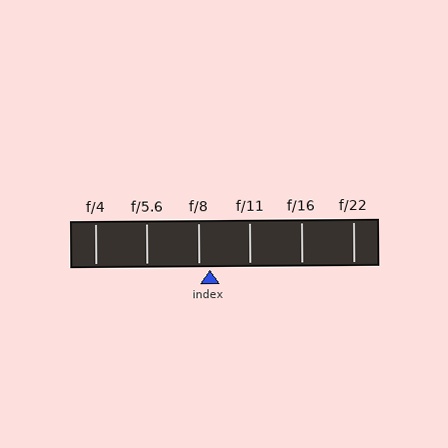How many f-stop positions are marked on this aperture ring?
There are 6 f-stop positions marked.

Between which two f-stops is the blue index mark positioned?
The index mark is between f/8 and f/11.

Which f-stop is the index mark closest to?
The index mark is closest to f/8.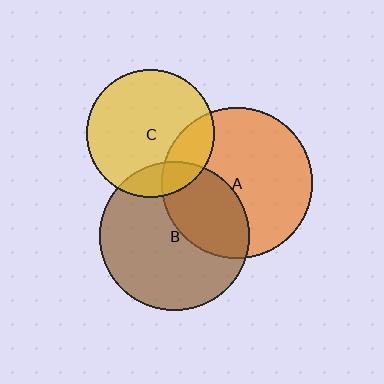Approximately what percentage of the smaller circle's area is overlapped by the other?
Approximately 35%.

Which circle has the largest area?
Circle A (orange).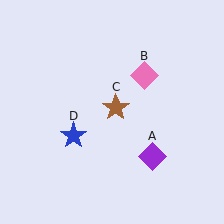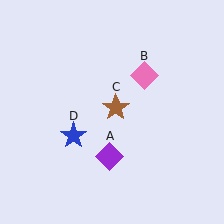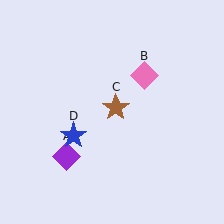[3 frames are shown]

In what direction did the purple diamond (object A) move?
The purple diamond (object A) moved left.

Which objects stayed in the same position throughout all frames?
Pink diamond (object B) and brown star (object C) and blue star (object D) remained stationary.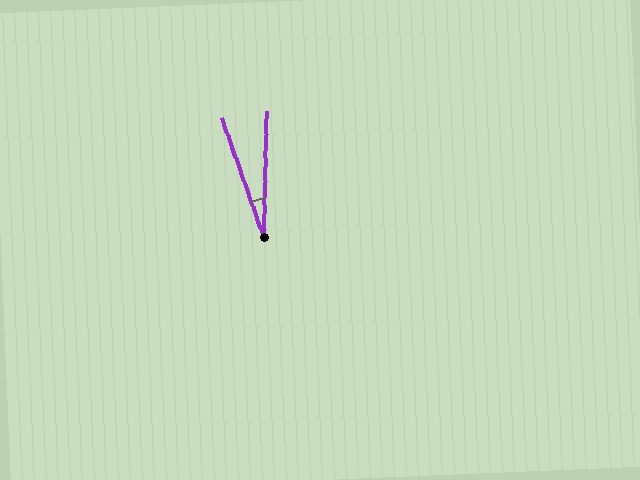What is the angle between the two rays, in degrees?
Approximately 21 degrees.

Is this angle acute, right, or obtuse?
It is acute.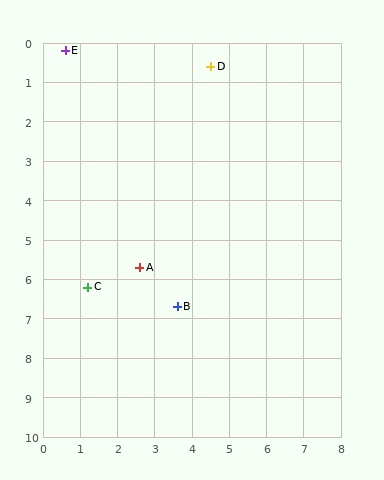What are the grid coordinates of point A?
Point A is at approximately (2.6, 5.7).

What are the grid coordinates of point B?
Point B is at approximately (3.6, 6.7).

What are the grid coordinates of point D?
Point D is at approximately (4.5, 0.6).